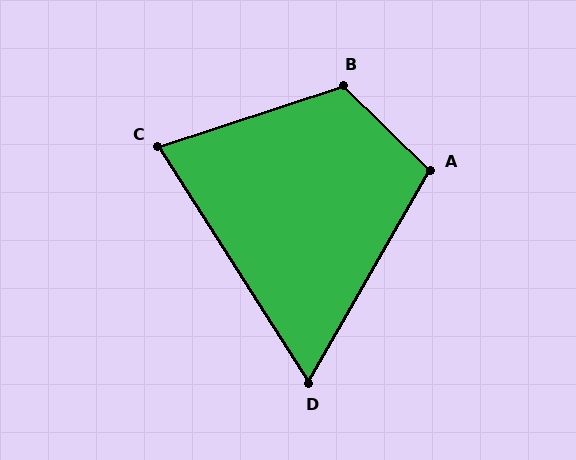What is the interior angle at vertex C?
Approximately 76 degrees (acute).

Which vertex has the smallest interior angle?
D, at approximately 62 degrees.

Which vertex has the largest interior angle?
B, at approximately 118 degrees.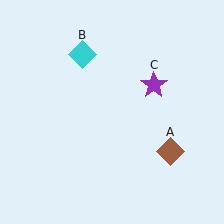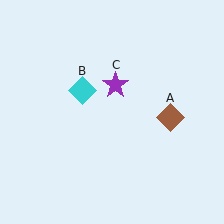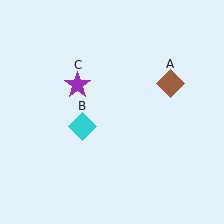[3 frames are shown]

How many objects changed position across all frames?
3 objects changed position: brown diamond (object A), cyan diamond (object B), purple star (object C).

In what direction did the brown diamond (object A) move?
The brown diamond (object A) moved up.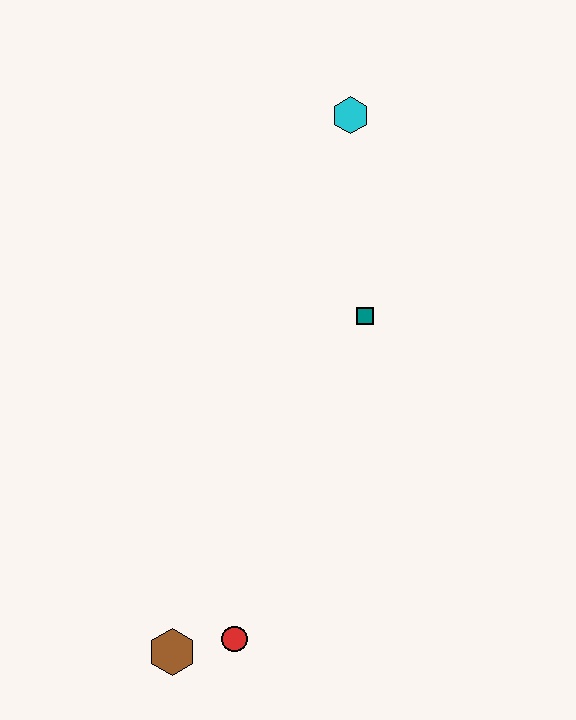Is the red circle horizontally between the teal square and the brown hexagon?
Yes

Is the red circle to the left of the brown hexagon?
No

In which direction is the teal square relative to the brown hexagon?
The teal square is above the brown hexagon.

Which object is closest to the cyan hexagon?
The teal square is closest to the cyan hexagon.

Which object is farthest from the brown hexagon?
The cyan hexagon is farthest from the brown hexagon.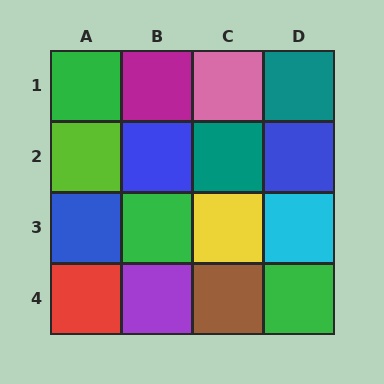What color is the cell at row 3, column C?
Yellow.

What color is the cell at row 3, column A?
Blue.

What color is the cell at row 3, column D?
Cyan.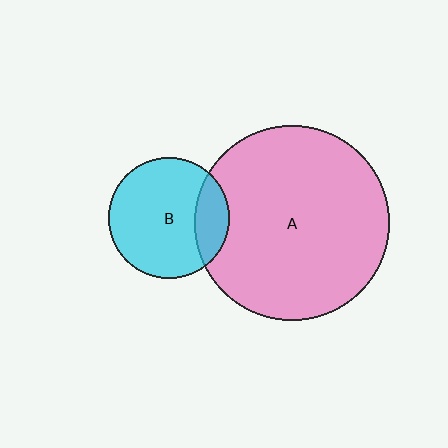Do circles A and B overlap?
Yes.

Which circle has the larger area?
Circle A (pink).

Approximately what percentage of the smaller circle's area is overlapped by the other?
Approximately 20%.